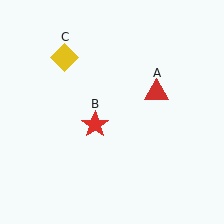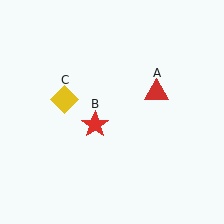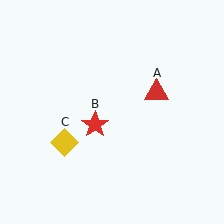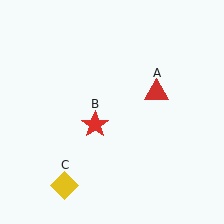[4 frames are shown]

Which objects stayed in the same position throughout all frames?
Red triangle (object A) and red star (object B) remained stationary.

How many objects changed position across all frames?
1 object changed position: yellow diamond (object C).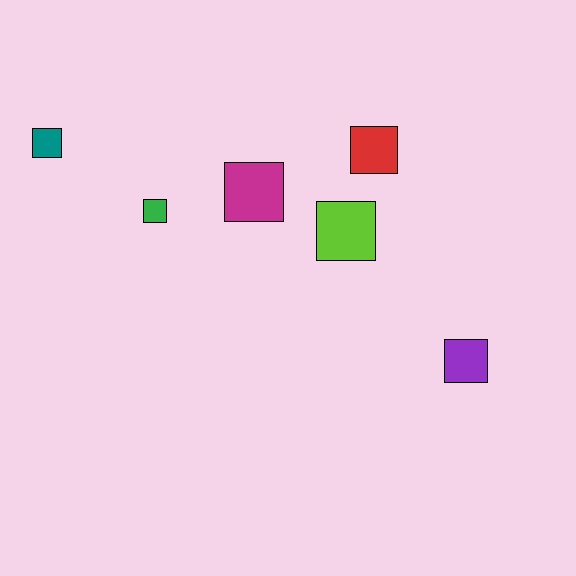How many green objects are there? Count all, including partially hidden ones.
There is 1 green object.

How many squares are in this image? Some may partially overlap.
There are 6 squares.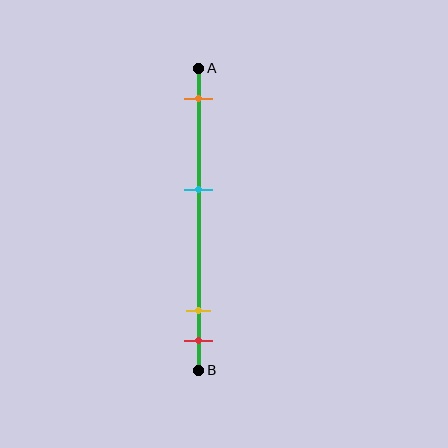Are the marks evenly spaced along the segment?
No, the marks are not evenly spaced.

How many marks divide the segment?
There are 4 marks dividing the segment.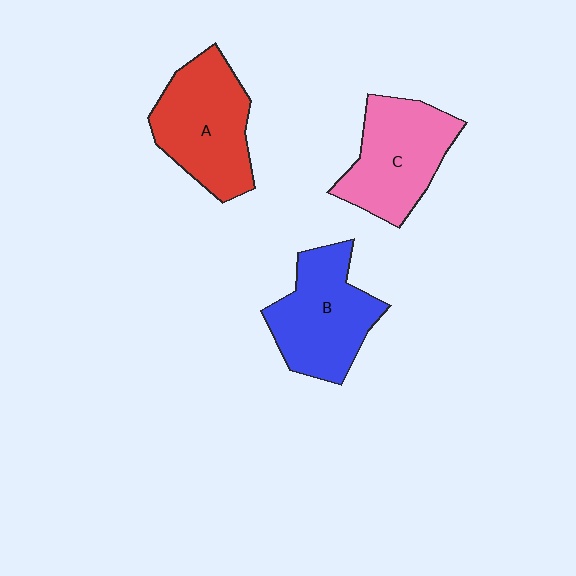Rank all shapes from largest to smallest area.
From largest to smallest: A (red), B (blue), C (pink).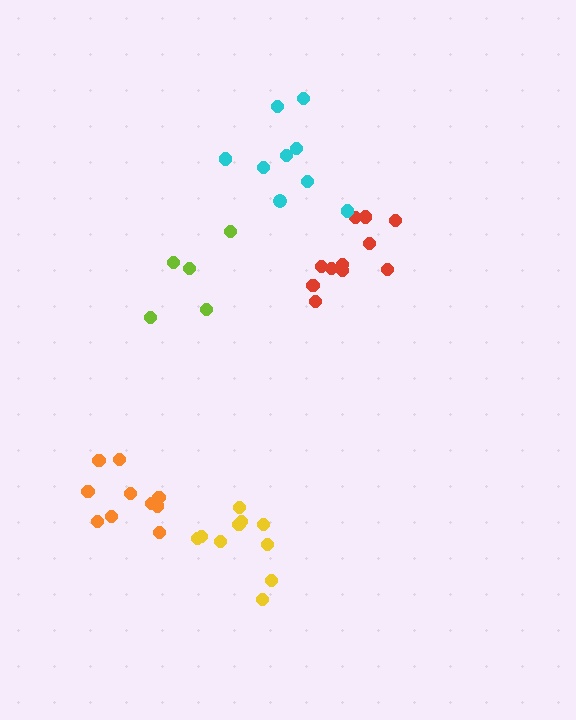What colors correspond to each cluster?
The clusters are colored: red, lime, orange, cyan, yellow.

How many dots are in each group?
Group 1: 11 dots, Group 2: 5 dots, Group 3: 10 dots, Group 4: 9 dots, Group 5: 10 dots (45 total).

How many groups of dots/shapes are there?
There are 5 groups.